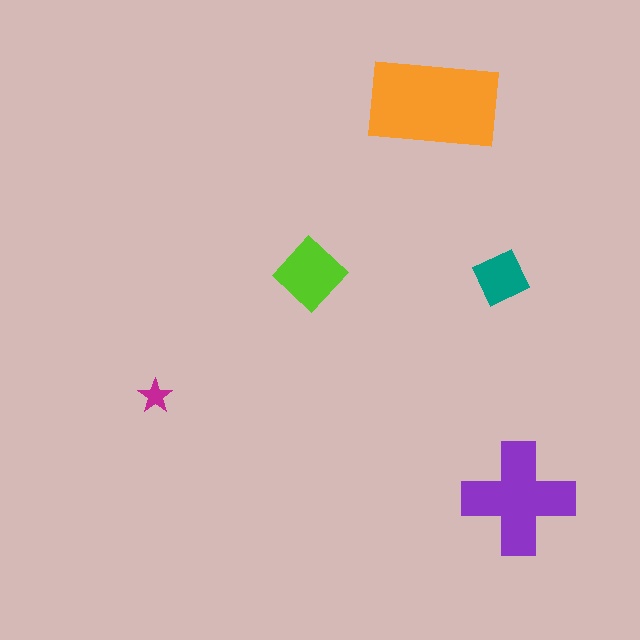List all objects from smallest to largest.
The magenta star, the teal square, the lime diamond, the purple cross, the orange rectangle.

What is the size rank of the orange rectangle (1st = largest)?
1st.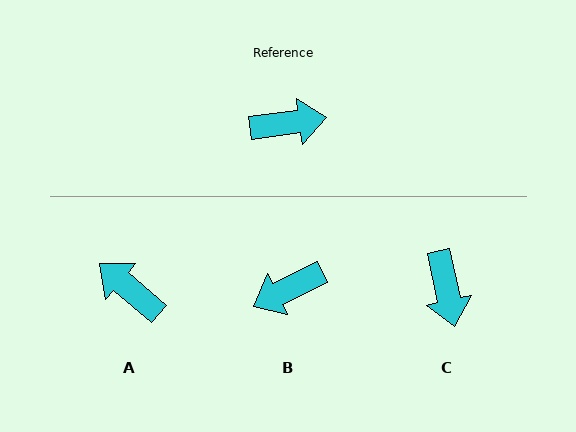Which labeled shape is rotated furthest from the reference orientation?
B, about 161 degrees away.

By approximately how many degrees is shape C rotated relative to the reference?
Approximately 86 degrees clockwise.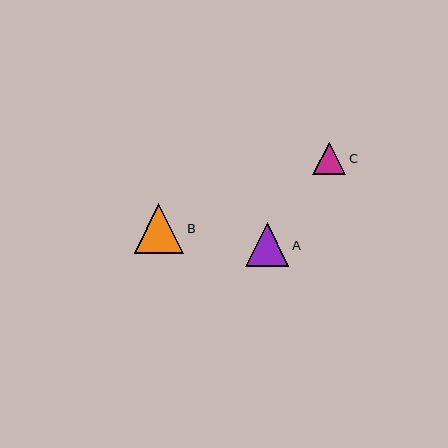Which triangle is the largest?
Triangle B is the largest with a size of approximately 50 pixels.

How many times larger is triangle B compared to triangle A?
Triangle B is approximately 1.2 times the size of triangle A.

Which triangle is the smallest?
Triangle C is the smallest with a size of approximately 33 pixels.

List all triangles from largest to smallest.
From largest to smallest: B, A, C.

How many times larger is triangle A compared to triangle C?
Triangle A is approximately 1.3 times the size of triangle C.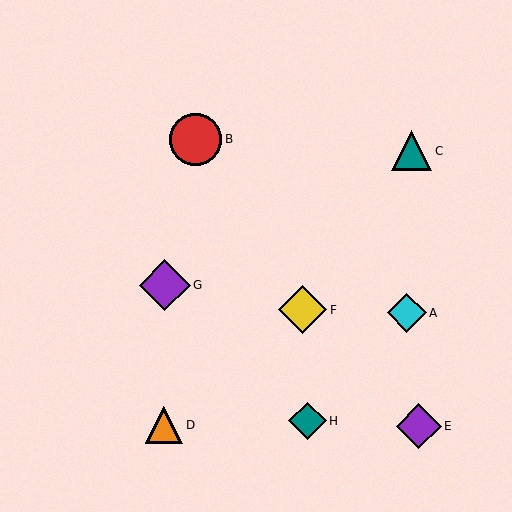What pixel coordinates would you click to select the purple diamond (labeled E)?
Click at (419, 426) to select the purple diamond E.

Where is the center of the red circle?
The center of the red circle is at (196, 139).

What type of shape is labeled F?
Shape F is a yellow diamond.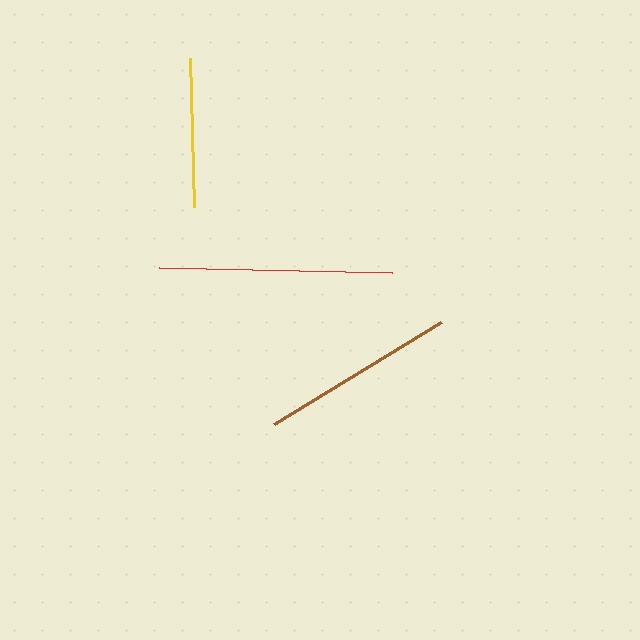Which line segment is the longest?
The red line is the longest at approximately 233 pixels.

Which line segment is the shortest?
The yellow line is the shortest at approximately 149 pixels.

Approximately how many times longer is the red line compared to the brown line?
The red line is approximately 1.2 times the length of the brown line.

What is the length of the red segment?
The red segment is approximately 233 pixels long.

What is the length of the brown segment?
The brown segment is approximately 195 pixels long.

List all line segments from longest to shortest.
From longest to shortest: red, brown, yellow.